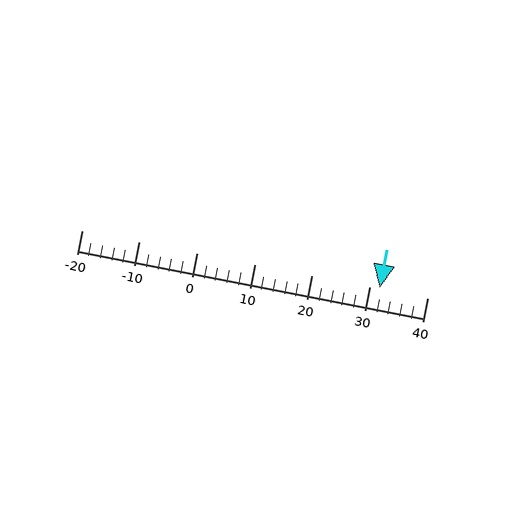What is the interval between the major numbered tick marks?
The major tick marks are spaced 10 units apart.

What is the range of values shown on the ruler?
The ruler shows values from -20 to 40.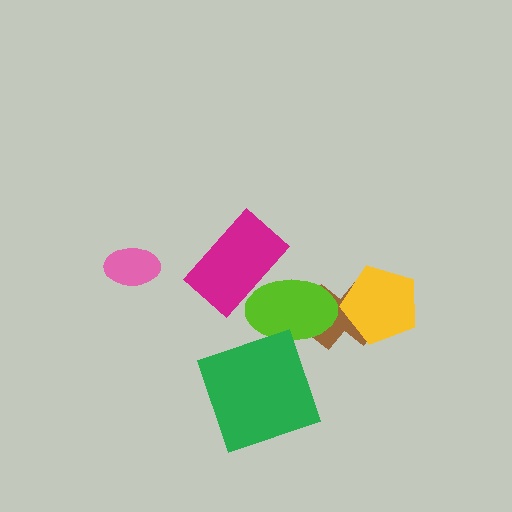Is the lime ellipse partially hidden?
Yes, it is partially covered by another shape.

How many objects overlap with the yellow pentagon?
1 object overlaps with the yellow pentagon.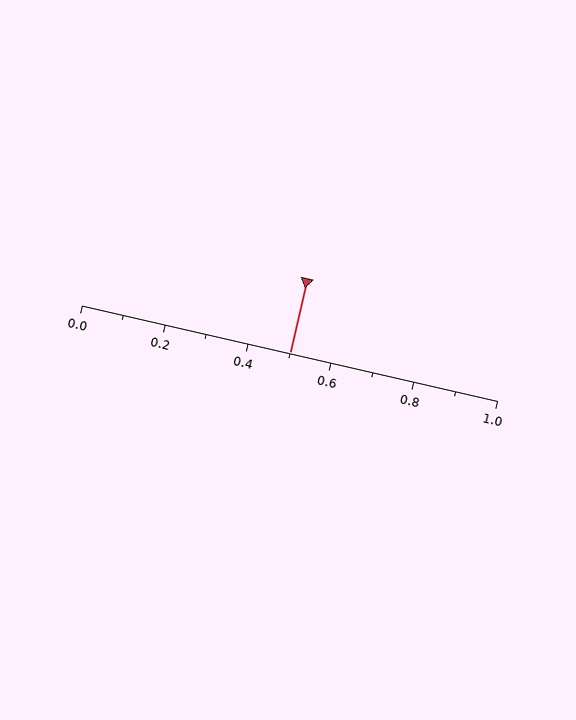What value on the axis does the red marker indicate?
The marker indicates approximately 0.5.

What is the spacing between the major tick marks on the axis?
The major ticks are spaced 0.2 apart.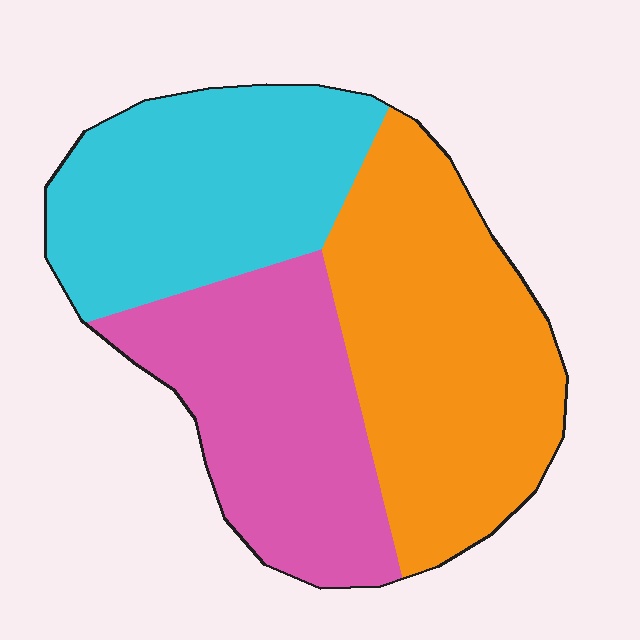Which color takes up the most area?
Orange, at roughly 40%.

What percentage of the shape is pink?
Pink takes up about one third (1/3) of the shape.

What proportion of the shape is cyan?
Cyan covers 31% of the shape.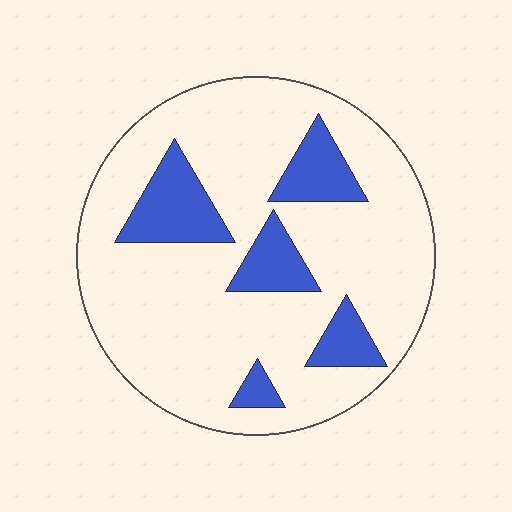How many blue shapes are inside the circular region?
5.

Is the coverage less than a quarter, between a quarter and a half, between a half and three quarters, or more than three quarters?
Less than a quarter.